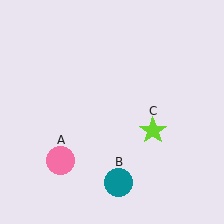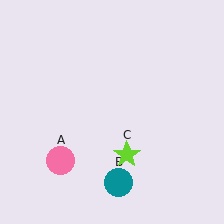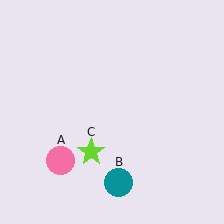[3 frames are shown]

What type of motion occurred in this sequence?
The lime star (object C) rotated clockwise around the center of the scene.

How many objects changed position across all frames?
1 object changed position: lime star (object C).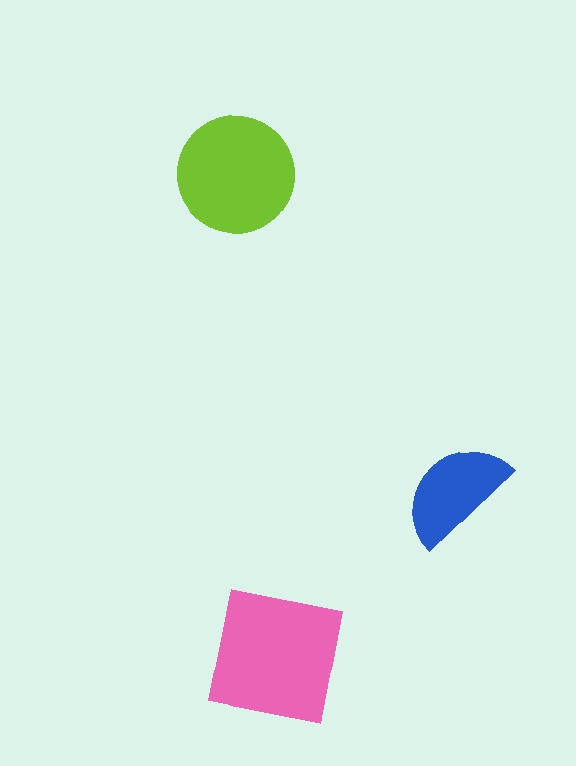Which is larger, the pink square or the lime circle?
The pink square.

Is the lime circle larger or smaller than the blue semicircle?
Larger.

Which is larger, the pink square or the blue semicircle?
The pink square.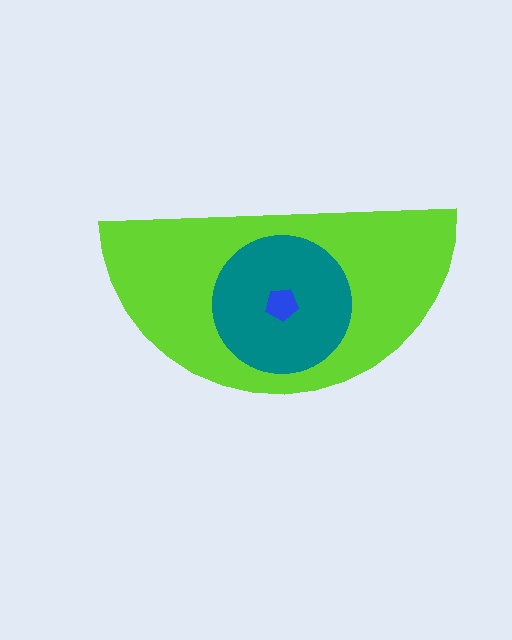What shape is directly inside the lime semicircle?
The teal circle.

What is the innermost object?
The blue pentagon.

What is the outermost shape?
The lime semicircle.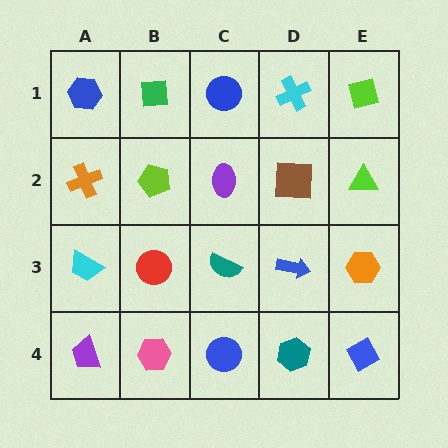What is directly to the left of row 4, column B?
A purple trapezoid.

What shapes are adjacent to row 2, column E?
A lime square (row 1, column E), an orange hexagon (row 3, column E), a brown square (row 2, column D).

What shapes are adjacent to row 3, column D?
A brown square (row 2, column D), a teal hexagon (row 4, column D), a teal semicircle (row 3, column C), an orange hexagon (row 3, column E).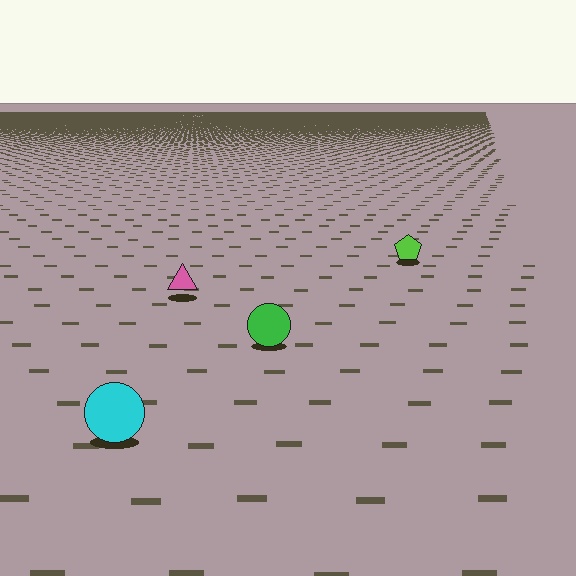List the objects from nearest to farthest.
From nearest to farthest: the cyan circle, the green circle, the pink triangle, the lime pentagon.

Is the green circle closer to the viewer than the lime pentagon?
Yes. The green circle is closer — you can tell from the texture gradient: the ground texture is coarser near it.